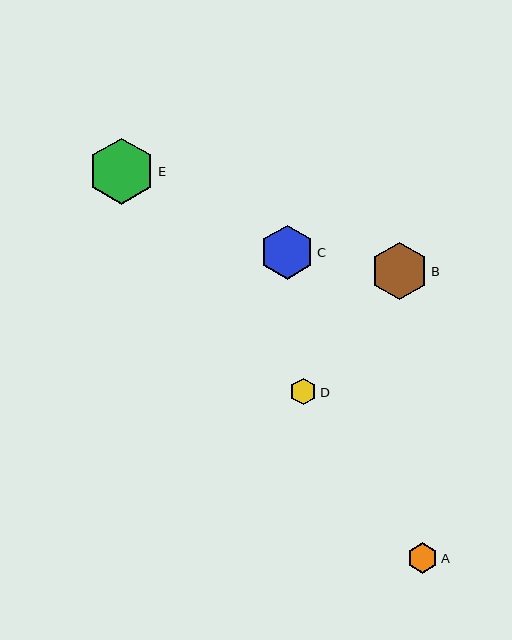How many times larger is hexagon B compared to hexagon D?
Hexagon B is approximately 2.1 times the size of hexagon D.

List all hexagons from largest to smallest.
From largest to smallest: E, B, C, A, D.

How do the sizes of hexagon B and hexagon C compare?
Hexagon B and hexagon C are approximately the same size.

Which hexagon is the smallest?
Hexagon D is the smallest with a size of approximately 27 pixels.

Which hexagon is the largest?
Hexagon E is the largest with a size of approximately 66 pixels.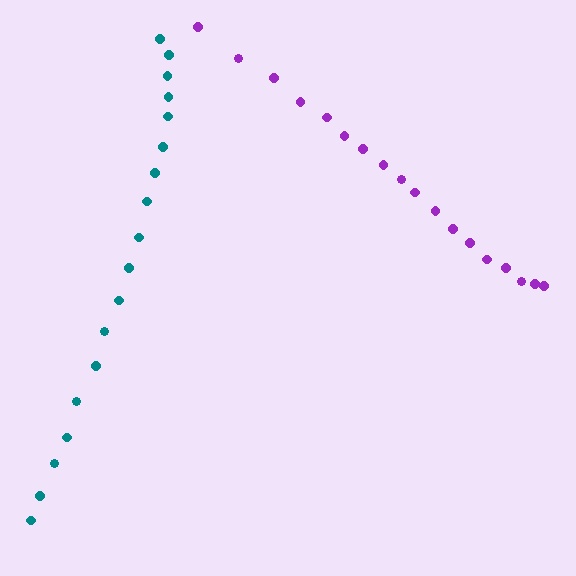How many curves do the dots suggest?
There are 2 distinct paths.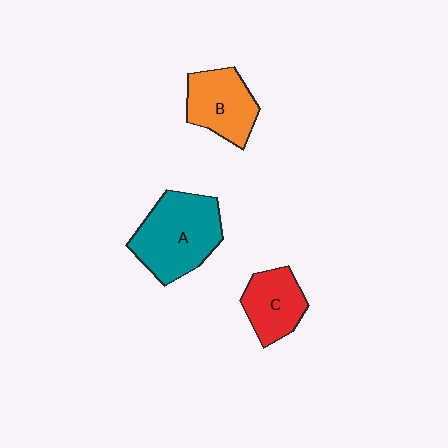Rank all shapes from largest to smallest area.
From largest to smallest: A (teal), B (orange), C (red).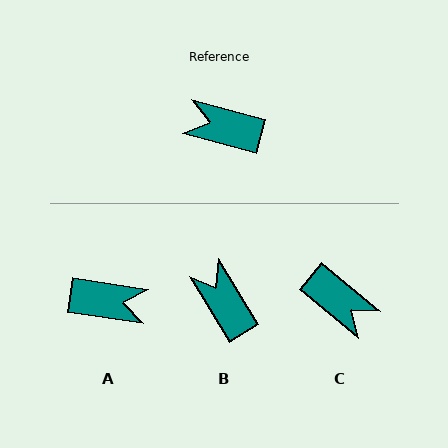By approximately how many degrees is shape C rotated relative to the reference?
Approximately 155 degrees counter-clockwise.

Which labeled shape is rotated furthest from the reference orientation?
A, about 174 degrees away.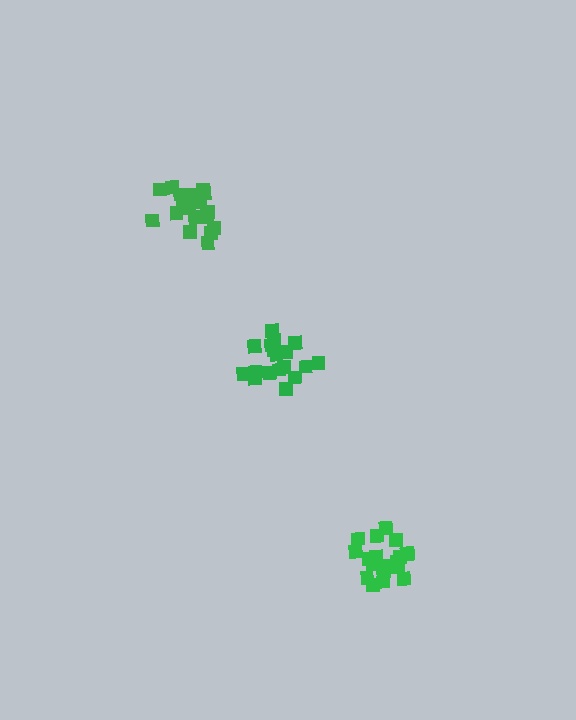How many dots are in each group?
Group 1: 20 dots, Group 2: 18 dots, Group 3: 20 dots (58 total).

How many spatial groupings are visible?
There are 3 spatial groupings.